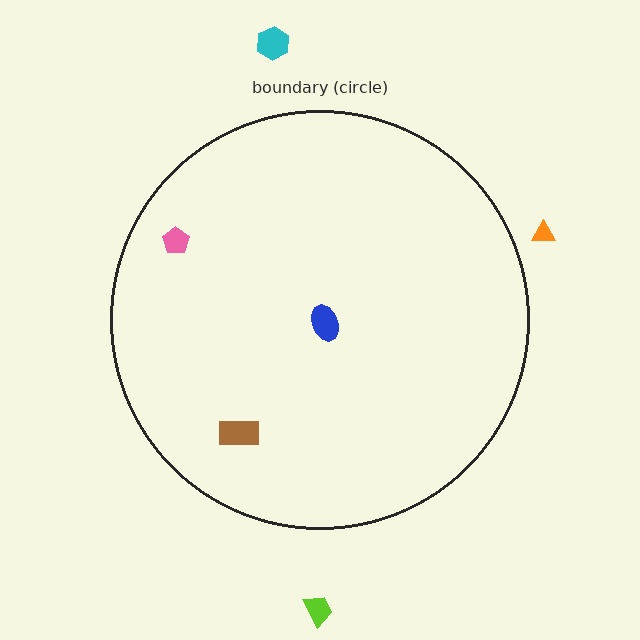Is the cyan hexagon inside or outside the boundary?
Outside.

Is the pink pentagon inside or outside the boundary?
Inside.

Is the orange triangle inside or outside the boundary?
Outside.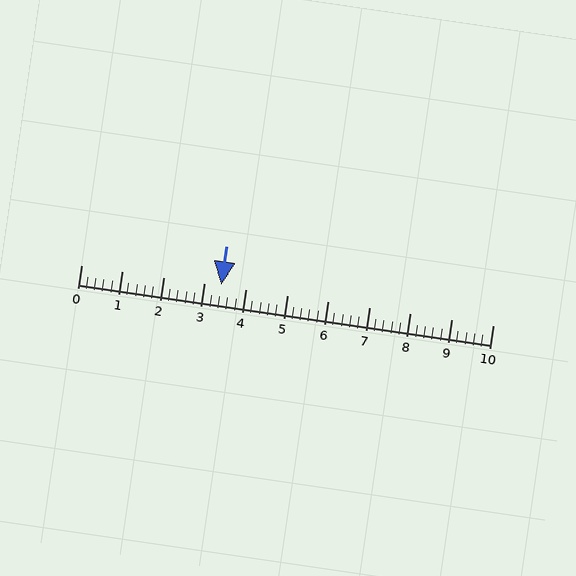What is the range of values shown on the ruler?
The ruler shows values from 0 to 10.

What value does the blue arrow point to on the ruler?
The blue arrow points to approximately 3.4.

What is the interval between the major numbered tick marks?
The major tick marks are spaced 1 units apart.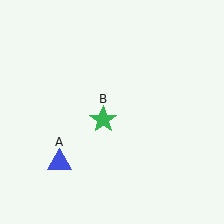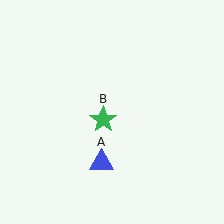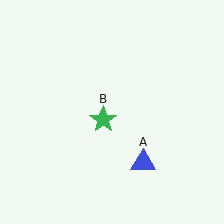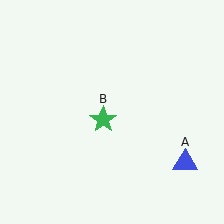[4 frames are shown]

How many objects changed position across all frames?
1 object changed position: blue triangle (object A).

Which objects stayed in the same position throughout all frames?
Green star (object B) remained stationary.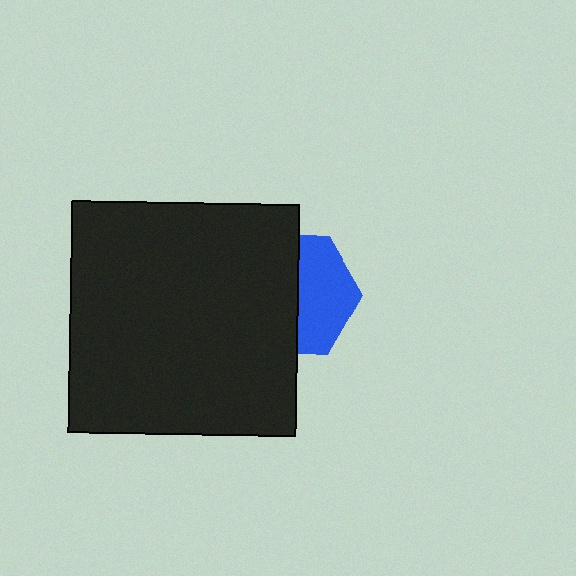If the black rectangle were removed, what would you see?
You would see the complete blue hexagon.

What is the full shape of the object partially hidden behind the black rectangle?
The partially hidden object is a blue hexagon.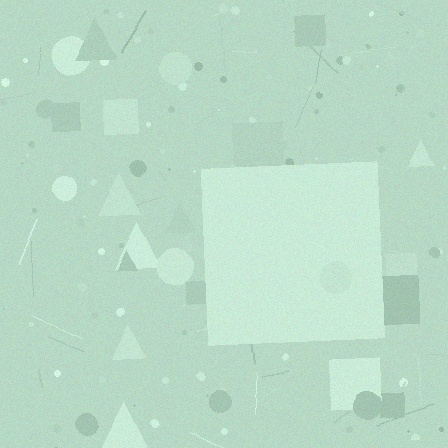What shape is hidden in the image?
A square is hidden in the image.